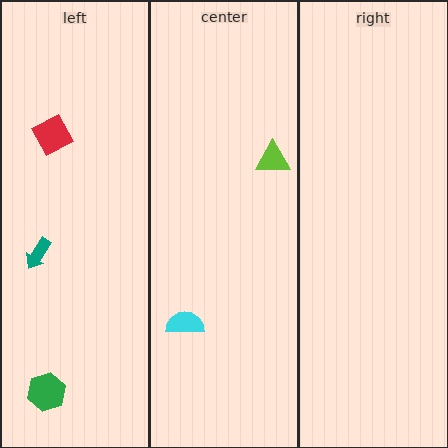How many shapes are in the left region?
3.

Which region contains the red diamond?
The left region.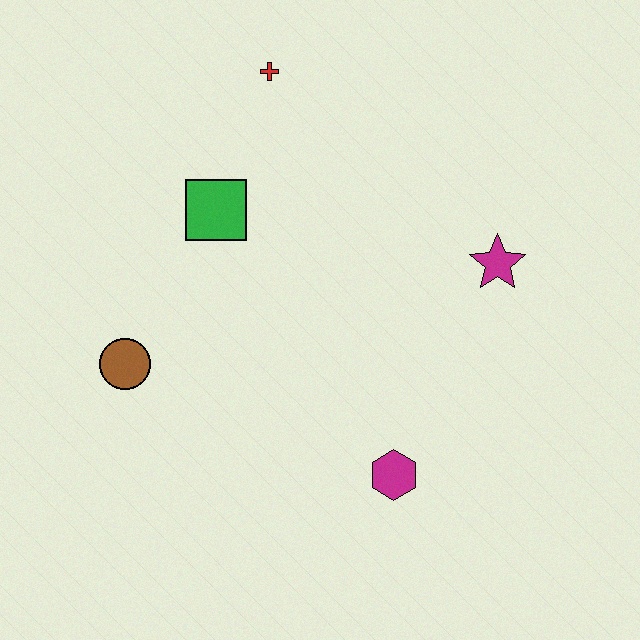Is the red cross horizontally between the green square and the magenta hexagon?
Yes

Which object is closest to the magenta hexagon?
The magenta star is closest to the magenta hexagon.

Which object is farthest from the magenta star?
The brown circle is farthest from the magenta star.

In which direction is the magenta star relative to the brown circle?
The magenta star is to the right of the brown circle.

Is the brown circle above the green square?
No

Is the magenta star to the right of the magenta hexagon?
Yes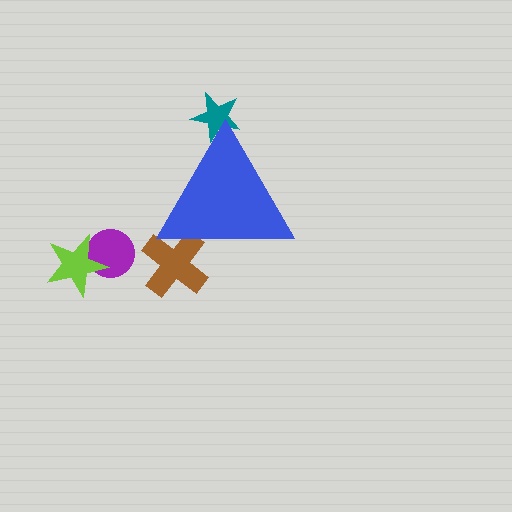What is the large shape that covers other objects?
A blue triangle.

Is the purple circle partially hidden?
No, the purple circle is fully visible.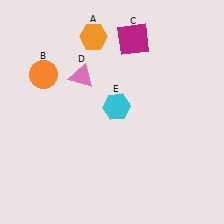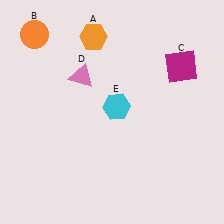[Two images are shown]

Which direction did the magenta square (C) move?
The magenta square (C) moved right.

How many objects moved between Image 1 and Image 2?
2 objects moved between the two images.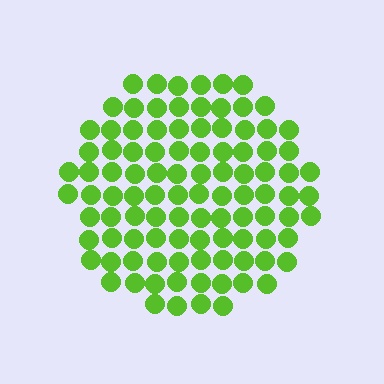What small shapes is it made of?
It is made of small circles.